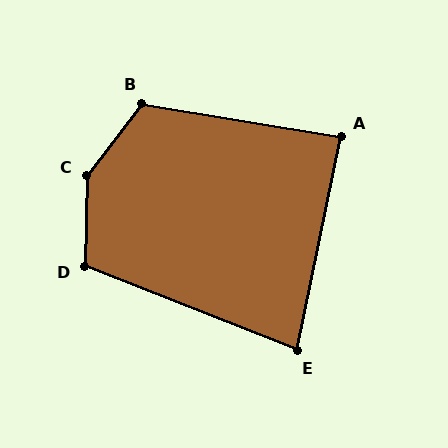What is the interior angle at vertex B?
Approximately 118 degrees (obtuse).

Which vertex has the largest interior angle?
C, at approximately 144 degrees.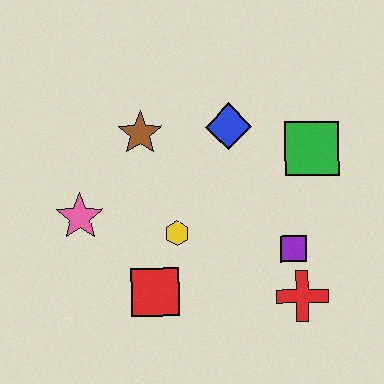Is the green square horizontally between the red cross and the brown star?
No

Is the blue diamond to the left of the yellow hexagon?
No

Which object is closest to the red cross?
The purple square is closest to the red cross.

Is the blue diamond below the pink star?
No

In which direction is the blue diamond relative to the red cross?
The blue diamond is above the red cross.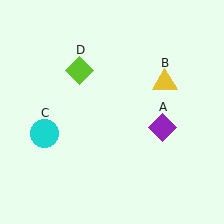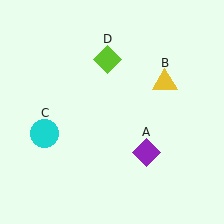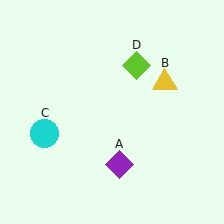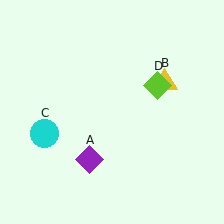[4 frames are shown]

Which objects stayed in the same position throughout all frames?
Yellow triangle (object B) and cyan circle (object C) remained stationary.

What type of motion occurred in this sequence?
The purple diamond (object A), lime diamond (object D) rotated clockwise around the center of the scene.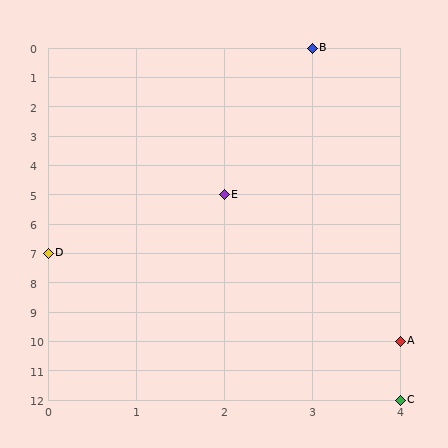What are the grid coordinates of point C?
Point C is at grid coordinates (4, 12).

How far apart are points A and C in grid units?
Points A and C are 2 rows apart.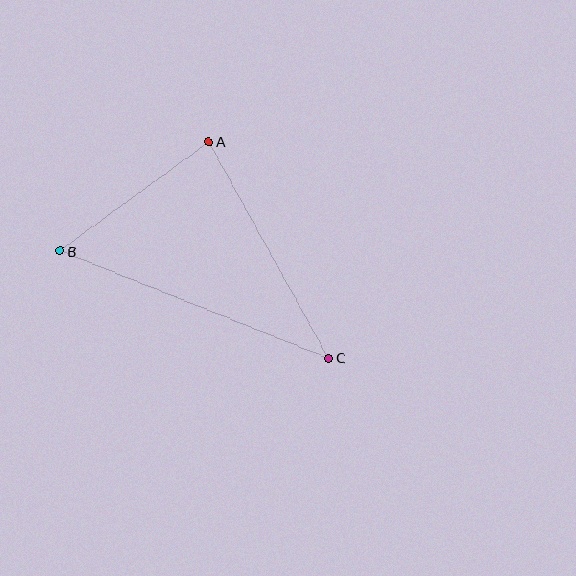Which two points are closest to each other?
Points A and B are closest to each other.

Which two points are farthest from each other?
Points B and C are farthest from each other.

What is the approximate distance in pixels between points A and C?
The distance between A and C is approximately 247 pixels.